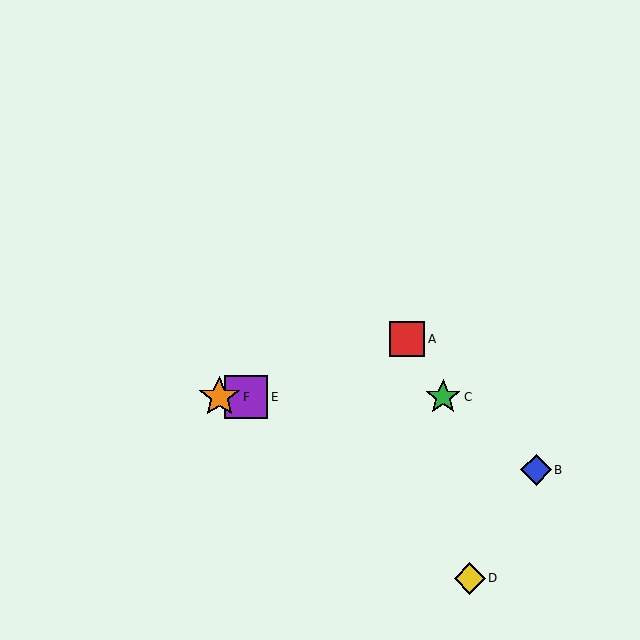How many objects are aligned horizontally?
3 objects (C, E, F) are aligned horizontally.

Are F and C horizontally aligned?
Yes, both are at y≈397.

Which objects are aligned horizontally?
Objects C, E, F are aligned horizontally.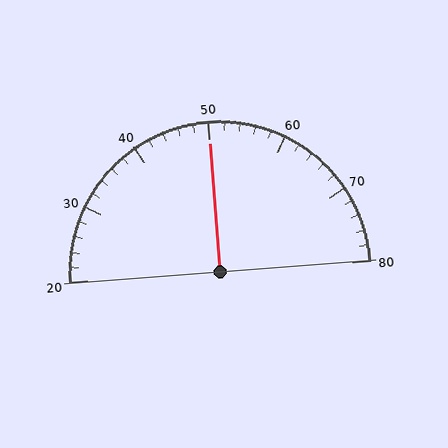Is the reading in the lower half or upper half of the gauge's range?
The reading is in the upper half of the range (20 to 80).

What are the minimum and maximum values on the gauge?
The gauge ranges from 20 to 80.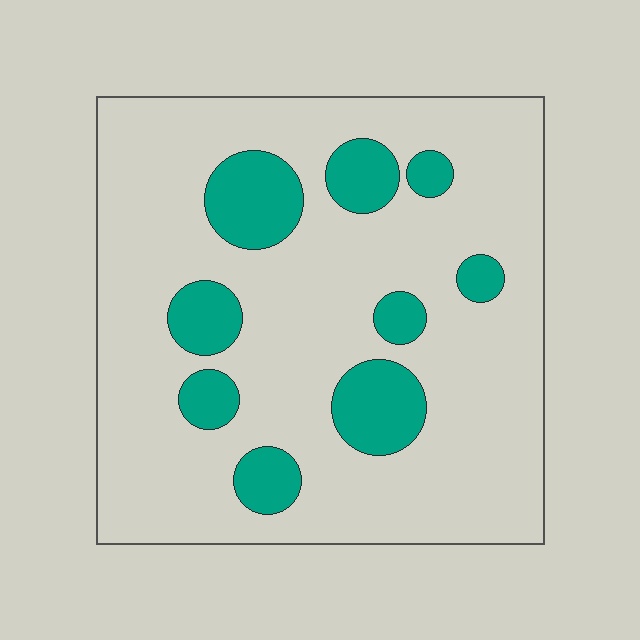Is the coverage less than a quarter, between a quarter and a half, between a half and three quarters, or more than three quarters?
Less than a quarter.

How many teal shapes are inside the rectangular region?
9.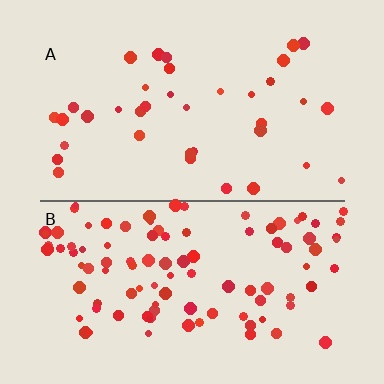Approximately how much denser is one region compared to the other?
Approximately 2.7× — region B over region A.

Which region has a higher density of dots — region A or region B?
B (the bottom).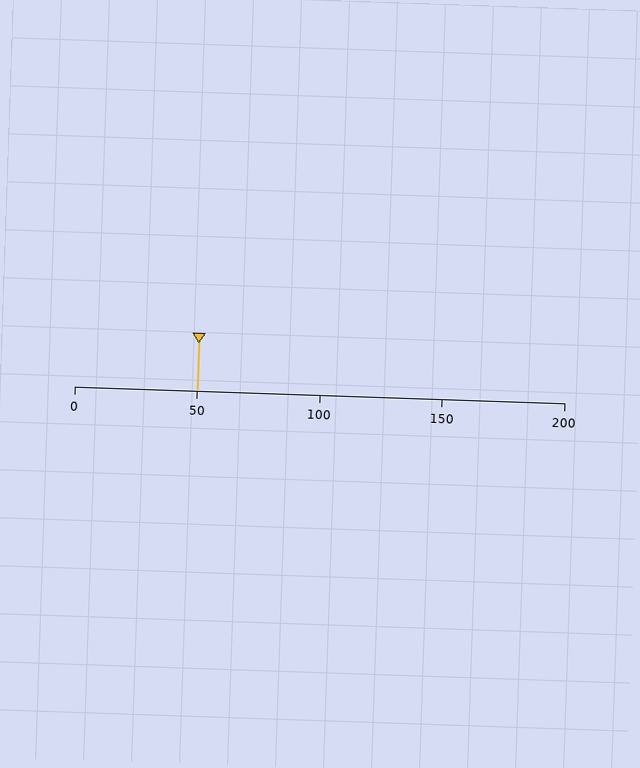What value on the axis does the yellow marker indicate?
The marker indicates approximately 50.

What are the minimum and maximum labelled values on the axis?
The axis runs from 0 to 200.